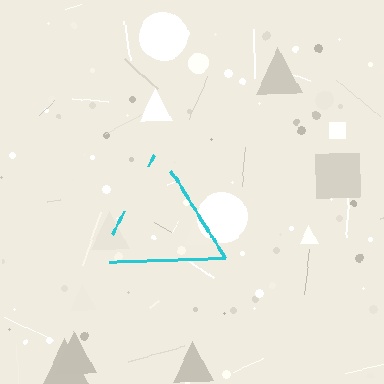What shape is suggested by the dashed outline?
The dashed outline suggests a triangle.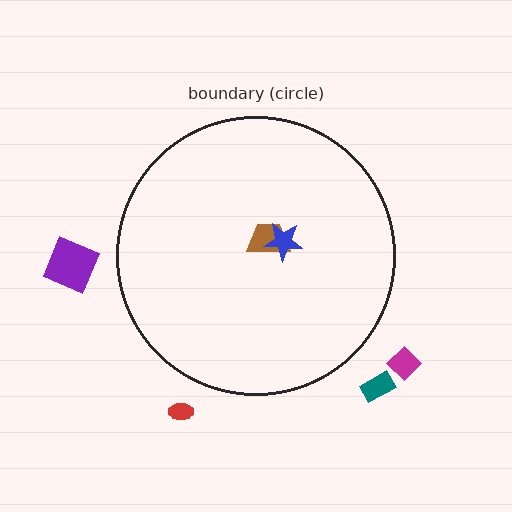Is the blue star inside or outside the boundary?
Inside.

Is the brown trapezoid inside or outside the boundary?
Inside.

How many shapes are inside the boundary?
2 inside, 4 outside.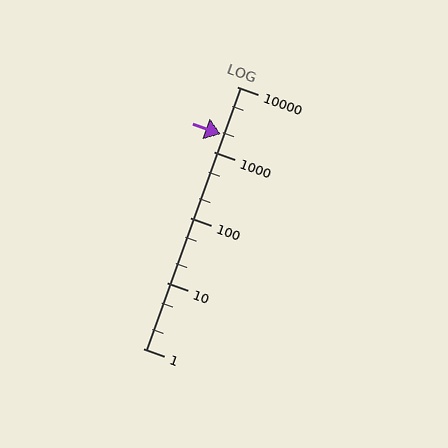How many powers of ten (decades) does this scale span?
The scale spans 4 decades, from 1 to 10000.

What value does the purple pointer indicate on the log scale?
The pointer indicates approximately 1900.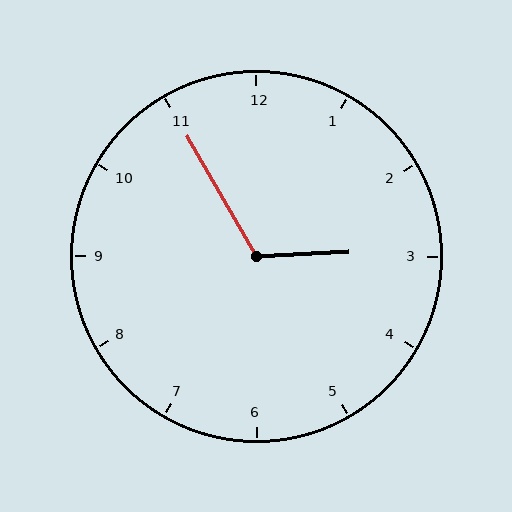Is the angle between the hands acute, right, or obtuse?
It is obtuse.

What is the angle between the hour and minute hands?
Approximately 118 degrees.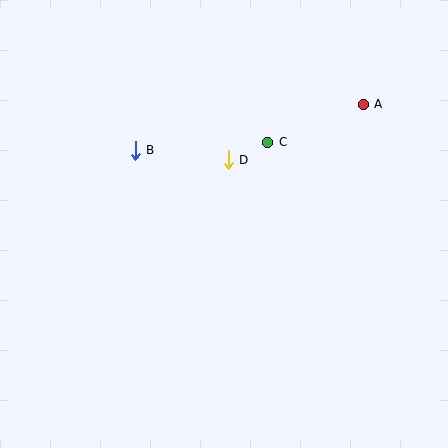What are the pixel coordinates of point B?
Point B is at (135, 150).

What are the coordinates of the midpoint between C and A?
The midpoint between C and A is at (316, 123).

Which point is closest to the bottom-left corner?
Point B is closest to the bottom-left corner.